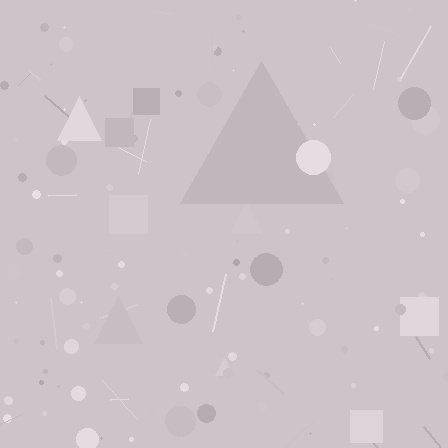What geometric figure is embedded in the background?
A triangle is embedded in the background.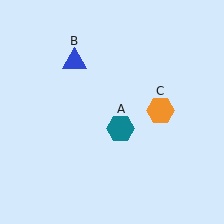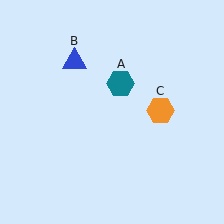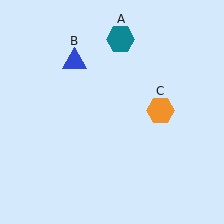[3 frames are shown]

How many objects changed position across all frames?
1 object changed position: teal hexagon (object A).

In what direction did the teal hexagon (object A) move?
The teal hexagon (object A) moved up.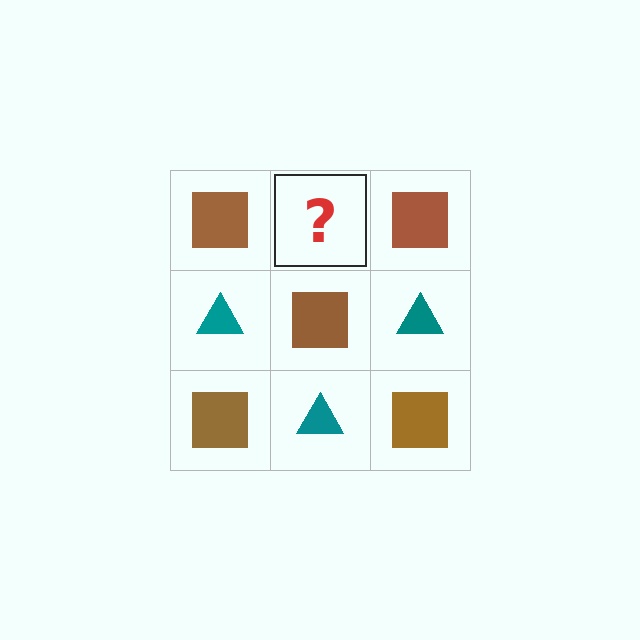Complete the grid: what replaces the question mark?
The question mark should be replaced with a teal triangle.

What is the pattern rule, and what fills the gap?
The rule is that it alternates brown square and teal triangle in a checkerboard pattern. The gap should be filled with a teal triangle.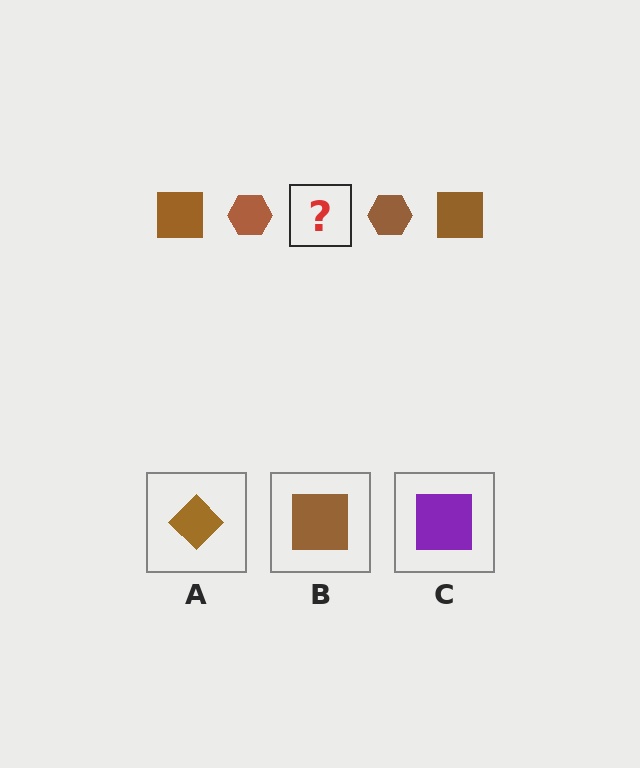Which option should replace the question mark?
Option B.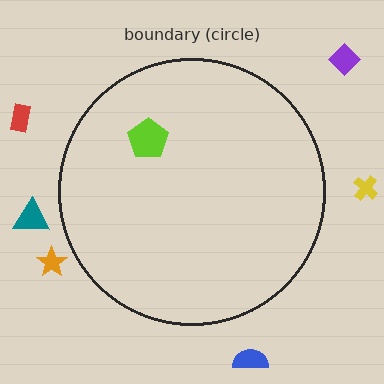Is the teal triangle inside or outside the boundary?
Outside.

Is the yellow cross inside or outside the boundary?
Outside.